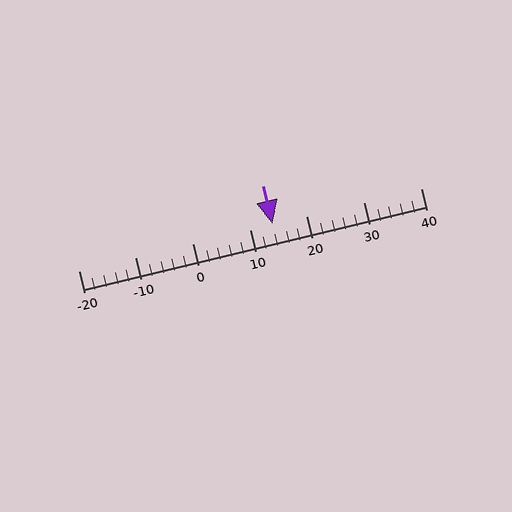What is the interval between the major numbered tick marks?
The major tick marks are spaced 10 units apart.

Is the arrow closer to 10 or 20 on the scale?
The arrow is closer to 10.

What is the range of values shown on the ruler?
The ruler shows values from -20 to 40.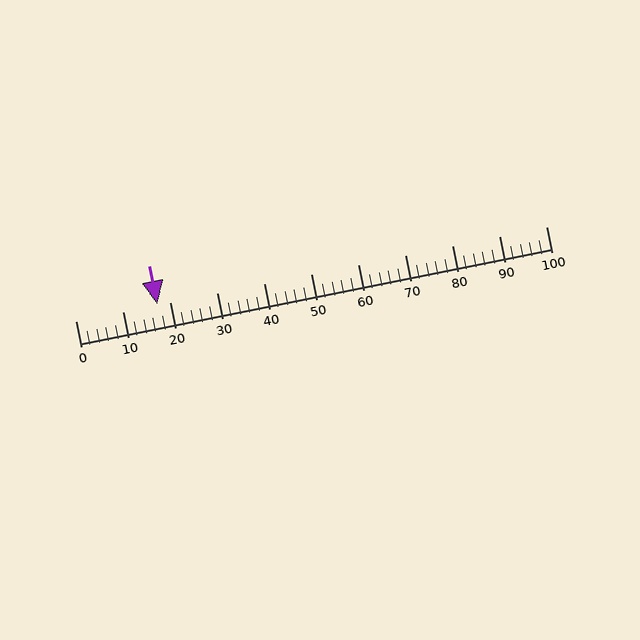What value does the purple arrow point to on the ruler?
The purple arrow points to approximately 17.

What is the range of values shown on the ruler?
The ruler shows values from 0 to 100.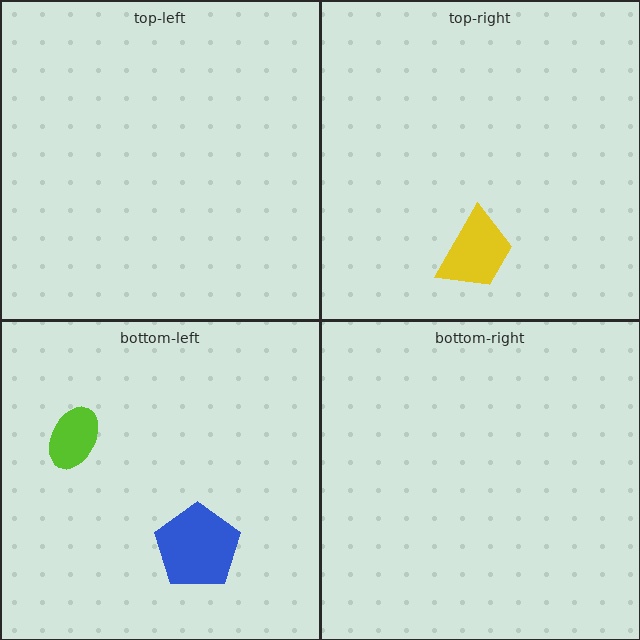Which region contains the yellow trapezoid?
The top-right region.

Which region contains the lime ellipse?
The bottom-left region.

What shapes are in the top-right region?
The yellow trapezoid.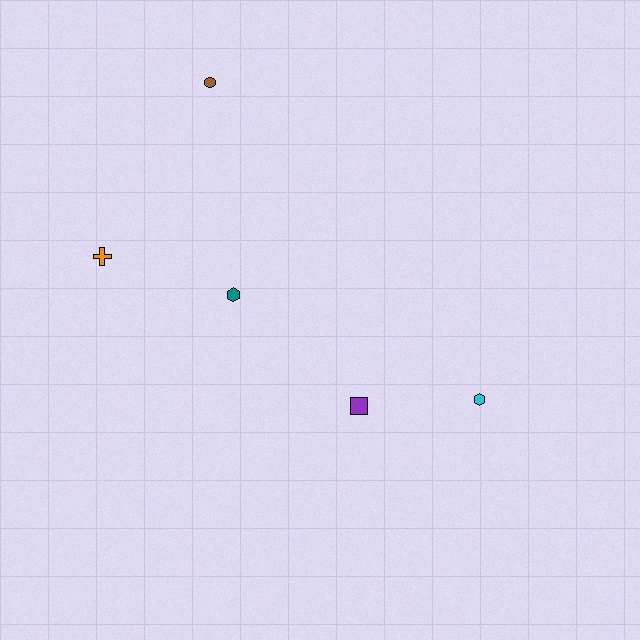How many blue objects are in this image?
There are no blue objects.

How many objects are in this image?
There are 5 objects.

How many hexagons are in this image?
There are 2 hexagons.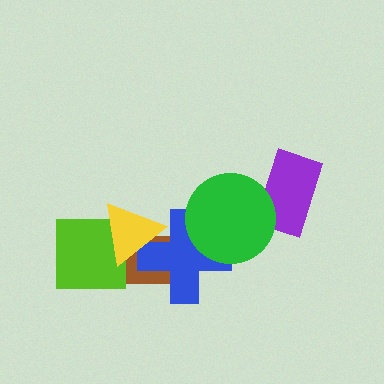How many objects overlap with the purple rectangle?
1 object overlaps with the purple rectangle.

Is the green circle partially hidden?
No, no other shape covers it.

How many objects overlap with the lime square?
2 objects overlap with the lime square.